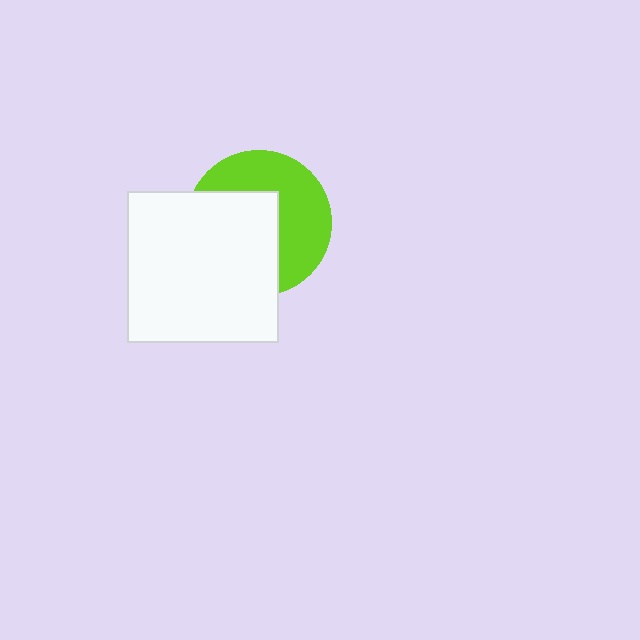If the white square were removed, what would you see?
You would see the complete lime circle.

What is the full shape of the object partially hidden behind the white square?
The partially hidden object is a lime circle.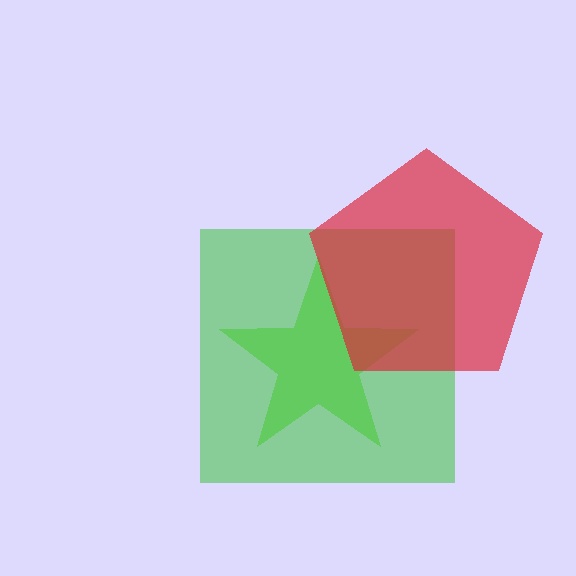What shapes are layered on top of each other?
The layered shapes are: a lime star, a green square, a red pentagon.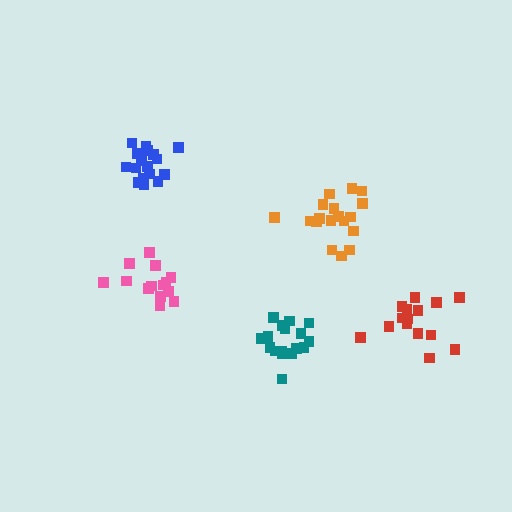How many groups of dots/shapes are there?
There are 5 groups.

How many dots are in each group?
Group 1: 14 dots, Group 2: 18 dots, Group 3: 17 dots, Group 4: 17 dots, Group 5: 15 dots (81 total).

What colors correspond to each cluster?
The clusters are colored: pink, orange, blue, teal, red.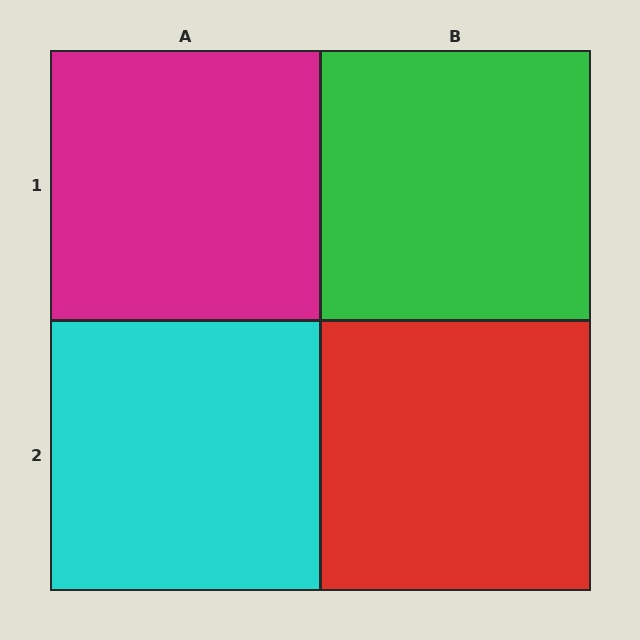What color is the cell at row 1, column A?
Magenta.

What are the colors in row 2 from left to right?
Cyan, red.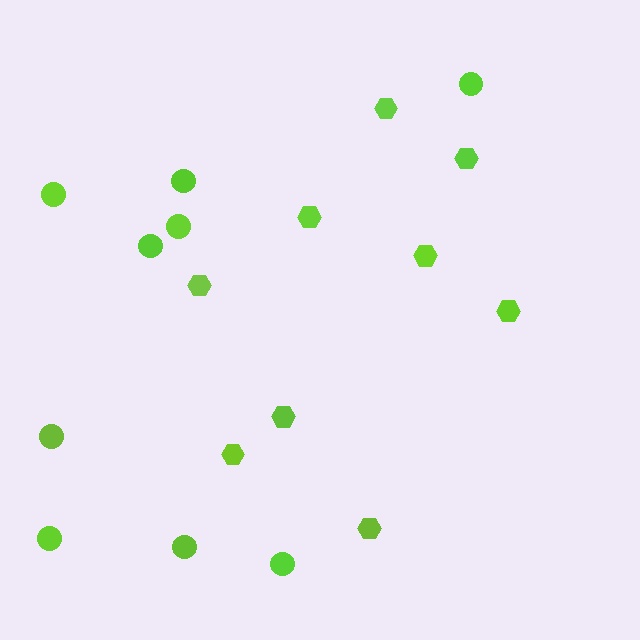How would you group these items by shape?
There are 2 groups: one group of hexagons (9) and one group of circles (9).